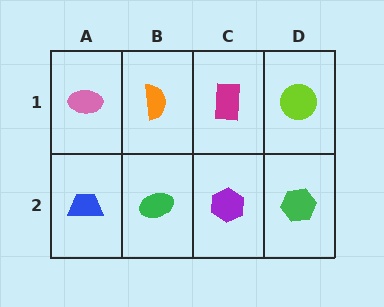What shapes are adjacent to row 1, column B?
A green ellipse (row 2, column B), a pink ellipse (row 1, column A), a magenta rectangle (row 1, column C).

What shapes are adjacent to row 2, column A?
A pink ellipse (row 1, column A), a green ellipse (row 2, column B).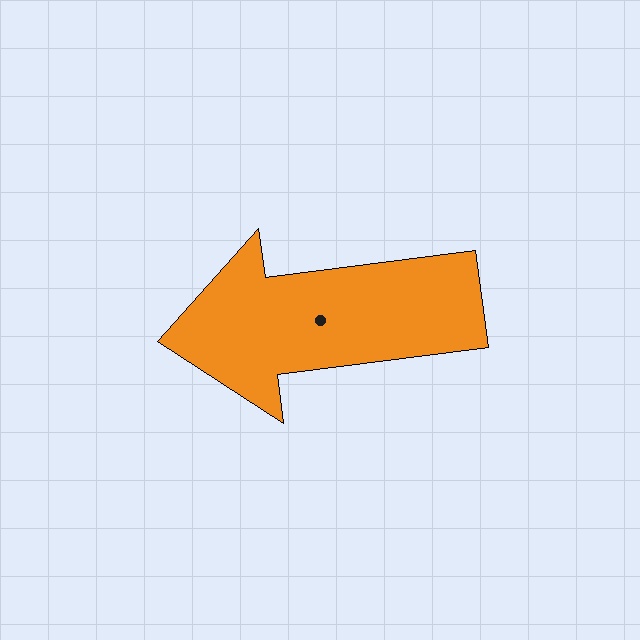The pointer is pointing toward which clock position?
Roughly 9 o'clock.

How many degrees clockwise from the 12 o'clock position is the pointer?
Approximately 263 degrees.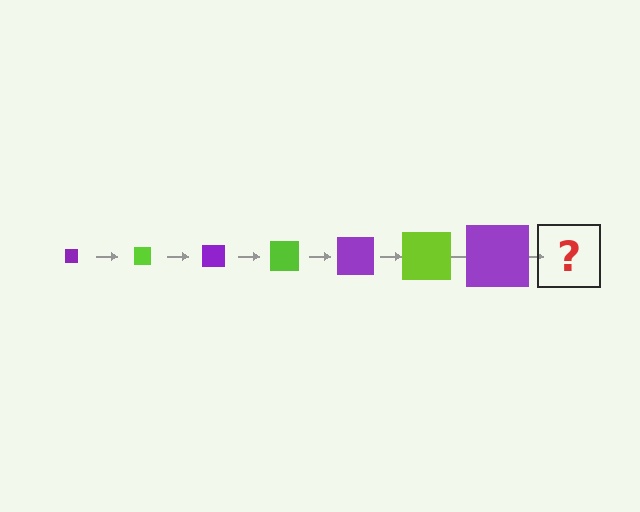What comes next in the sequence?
The next element should be a lime square, larger than the previous one.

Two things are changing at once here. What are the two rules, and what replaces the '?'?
The two rules are that the square grows larger each step and the color cycles through purple and lime. The '?' should be a lime square, larger than the previous one.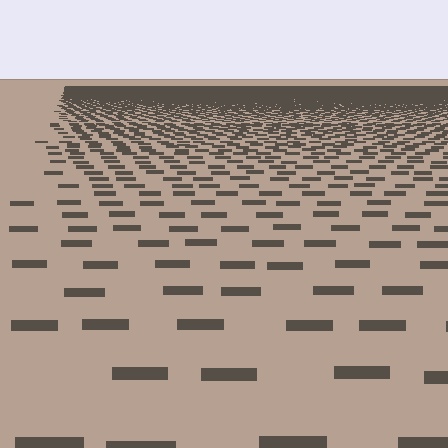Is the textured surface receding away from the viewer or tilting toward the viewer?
The surface is receding away from the viewer. Texture elements get smaller and denser toward the top.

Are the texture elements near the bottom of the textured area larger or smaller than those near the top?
Larger. Near the bottom, elements are closer to the viewer and appear at a bigger on-screen size.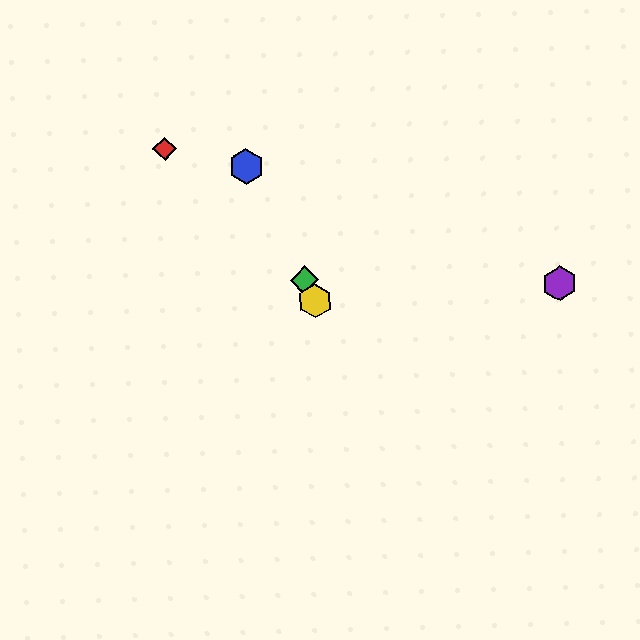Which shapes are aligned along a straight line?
The blue hexagon, the green diamond, the yellow hexagon are aligned along a straight line.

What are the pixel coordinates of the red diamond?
The red diamond is at (164, 149).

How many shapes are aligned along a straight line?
3 shapes (the blue hexagon, the green diamond, the yellow hexagon) are aligned along a straight line.